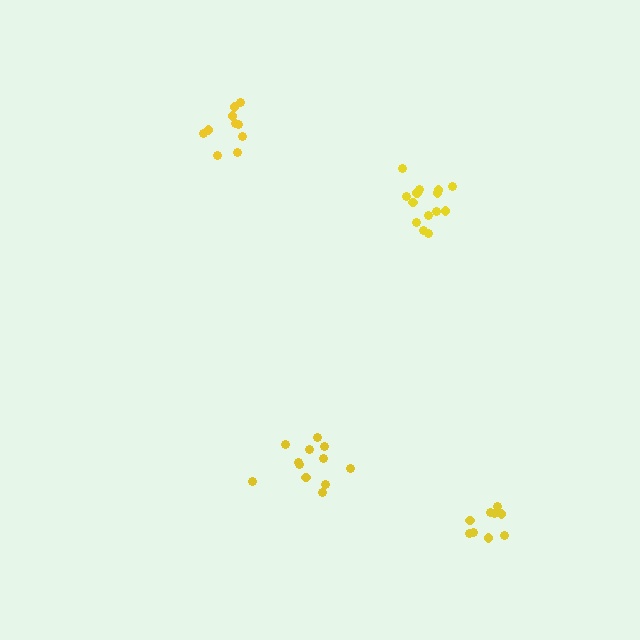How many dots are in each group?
Group 1: 14 dots, Group 2: 12 dots, Group 3: 9 dots, Group 4: 10 dots (45 total).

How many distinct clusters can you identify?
There are 4 distinct clusters.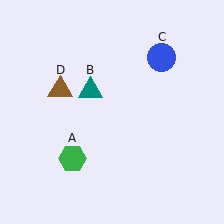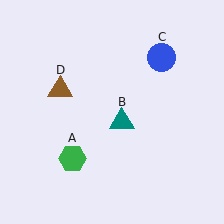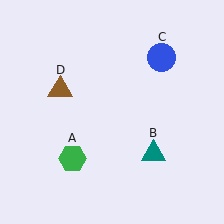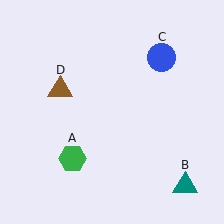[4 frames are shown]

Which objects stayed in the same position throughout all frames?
Green hexagon (object A) and blue circle (object C) and brown triangle (object D) remained stationary.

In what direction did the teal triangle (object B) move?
The teal triangle (object B) moved down and to the right.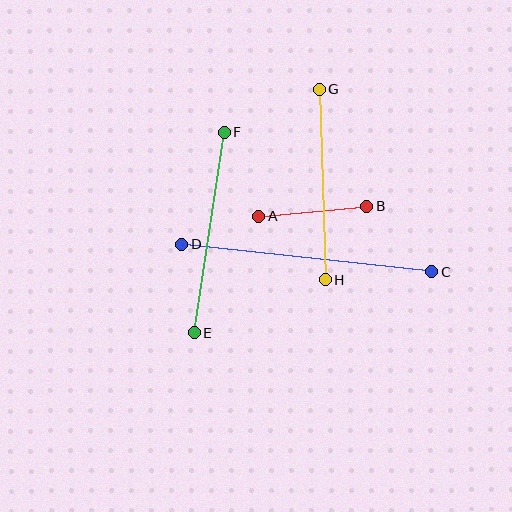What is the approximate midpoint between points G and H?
The midpoint is at approximately (322, 184) pixels.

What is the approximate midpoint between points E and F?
The midpoint is at approximately (209, 232) pixels.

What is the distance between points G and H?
The distance is approximately 191 pixels.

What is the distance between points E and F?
The distance is approximately 203 pixels.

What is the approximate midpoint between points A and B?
The midpoint is at approximately (313, 211) pixels.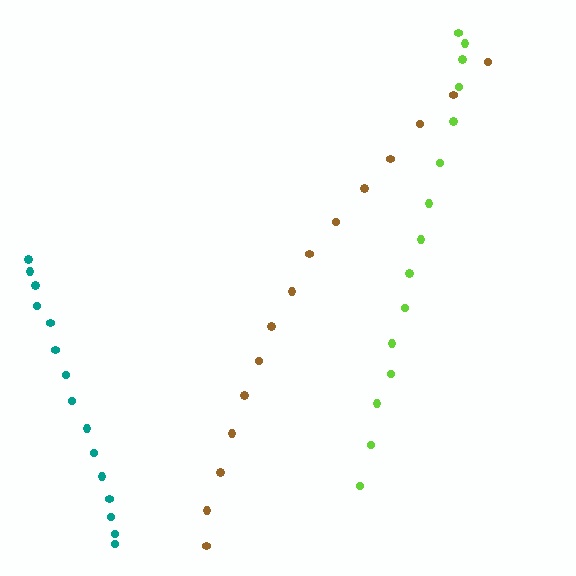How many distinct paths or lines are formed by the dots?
There are 3 distinct paths.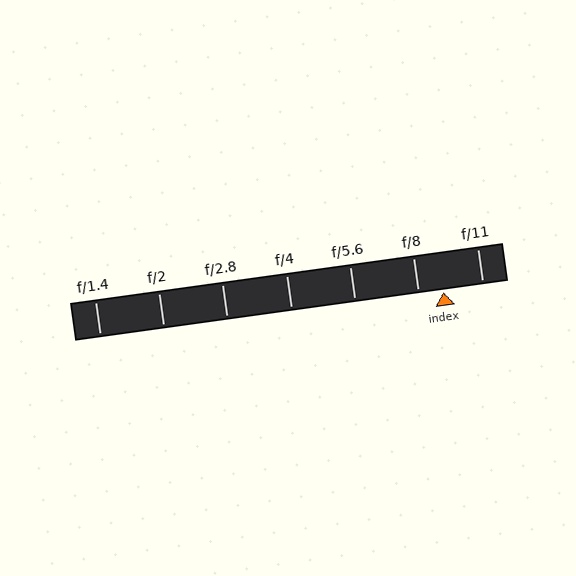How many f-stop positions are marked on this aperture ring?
There are 7 f-stop positions marked.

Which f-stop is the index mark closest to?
The index mark is closest to f/8.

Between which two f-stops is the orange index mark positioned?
The index mark is between f/8 and f/11.